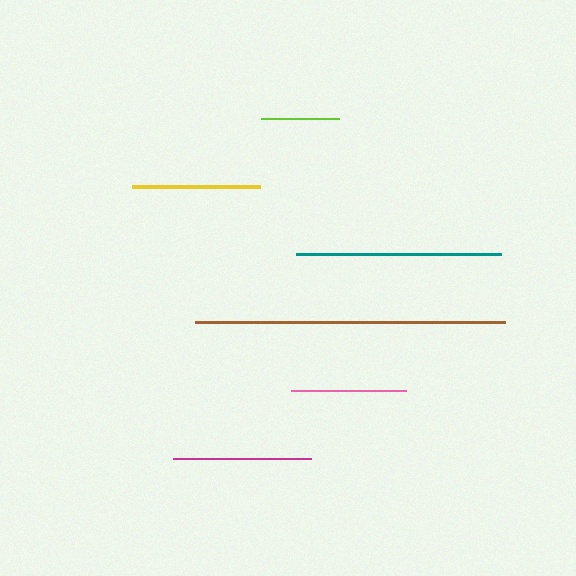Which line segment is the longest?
The brown line is the longest at approximately 310 pixels.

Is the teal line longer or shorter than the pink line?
The teal line is longer than the pink line.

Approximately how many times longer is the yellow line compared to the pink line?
The yellow line is approximately 1.1 times the length of the pink line.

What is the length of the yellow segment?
The yellow segment is approximately 127 pixels long.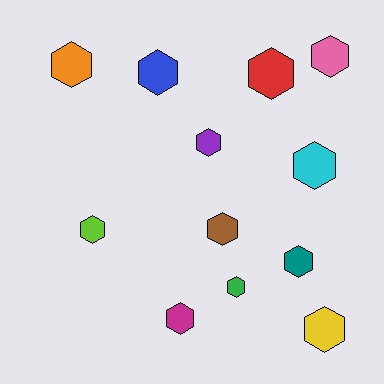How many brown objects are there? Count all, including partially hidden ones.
There is 1 brown object.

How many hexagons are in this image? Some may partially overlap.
There are 12 hexagons.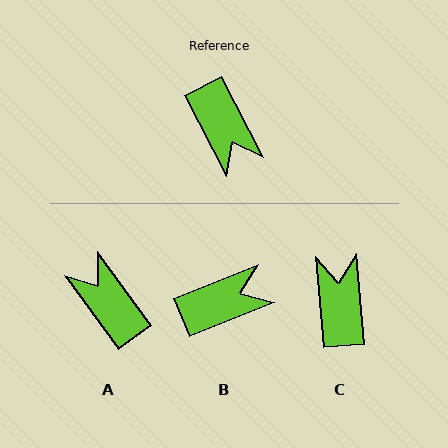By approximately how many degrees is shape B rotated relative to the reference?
Approximately 85 degrees counter-clockwise.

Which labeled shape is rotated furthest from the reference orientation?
A, about 171 degrees away.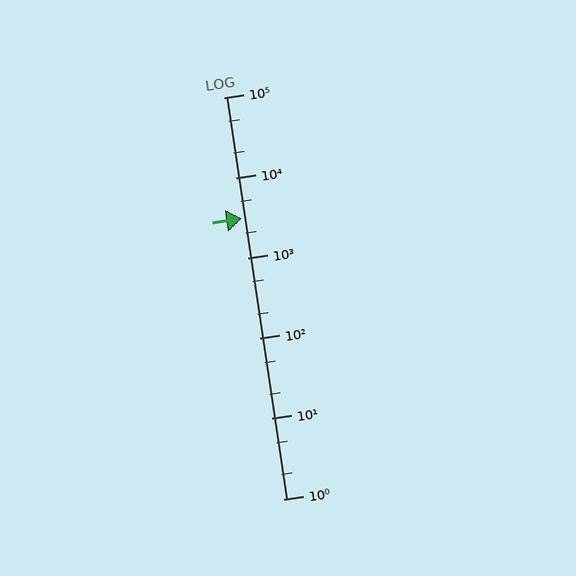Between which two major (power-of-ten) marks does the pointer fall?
The pointer is between 1000 and 10000.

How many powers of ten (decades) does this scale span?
The scale spans 5 decades, from 1 to 100000.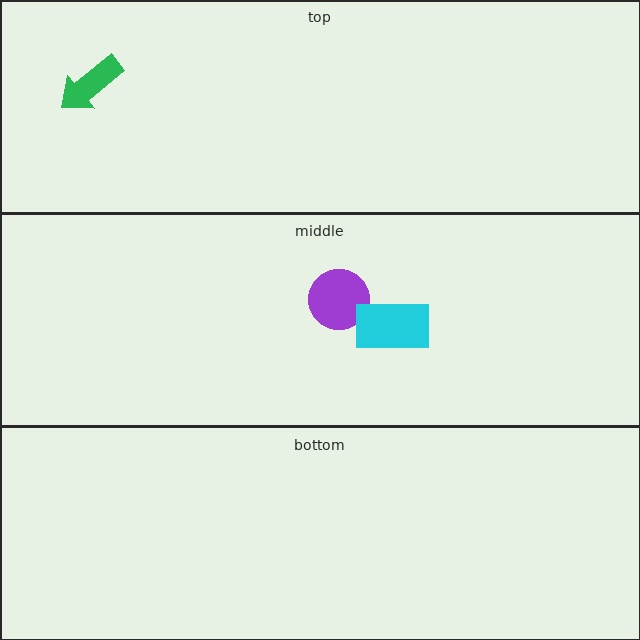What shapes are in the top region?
The green arrow.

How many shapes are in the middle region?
2.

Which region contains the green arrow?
The top region.